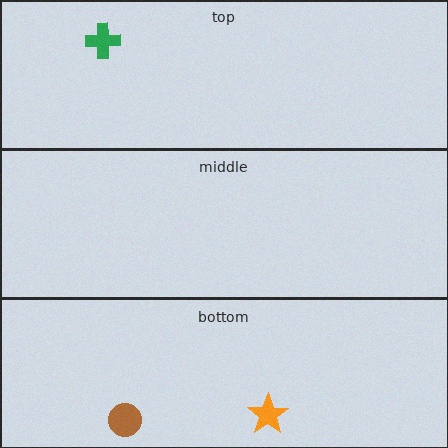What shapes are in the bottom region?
The brown circle, the orange star.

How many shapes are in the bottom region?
2.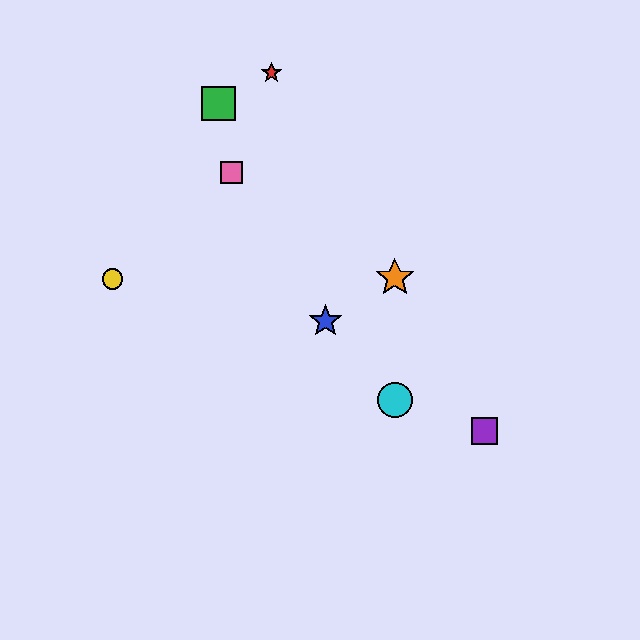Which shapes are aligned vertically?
The orange star, the cyan circle are aligned vertically.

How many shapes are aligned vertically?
2 shapes (the orange star, the cyan circle) are aligned vertically.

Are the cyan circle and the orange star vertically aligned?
Yes, both are at x≈395.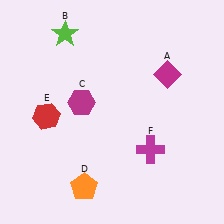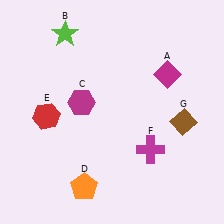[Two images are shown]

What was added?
A brown diamond (G) was added in Image 2.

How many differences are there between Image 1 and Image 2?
There is 1 difference between the two images.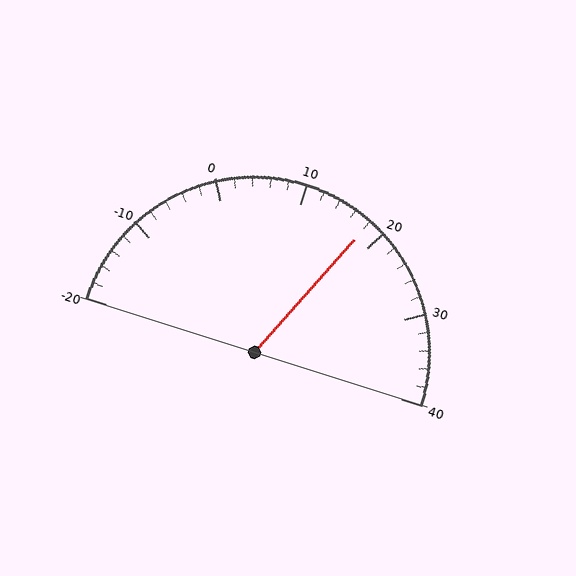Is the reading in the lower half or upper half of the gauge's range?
The reading is in the upper half of the range (-20 to 40).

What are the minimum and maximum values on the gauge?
The gauge ranges from -20 to 40.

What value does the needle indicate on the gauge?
The needle indicates approximately 18.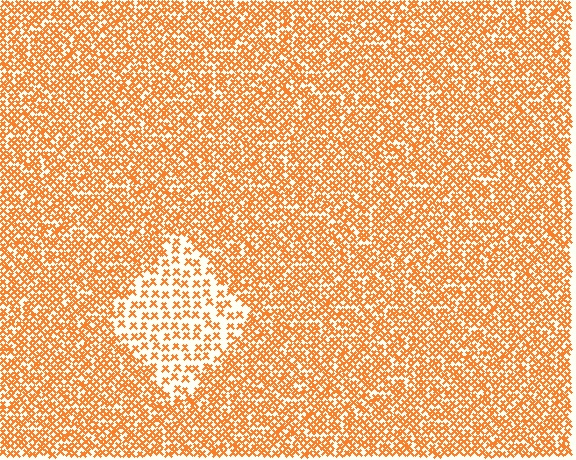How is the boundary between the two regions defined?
The boundary is defined by a change in element density (approximately 2.2x ratio). All elements are the same color, size, and shape.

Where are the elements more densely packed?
The elements are more densely packed outside the diamond boundary.